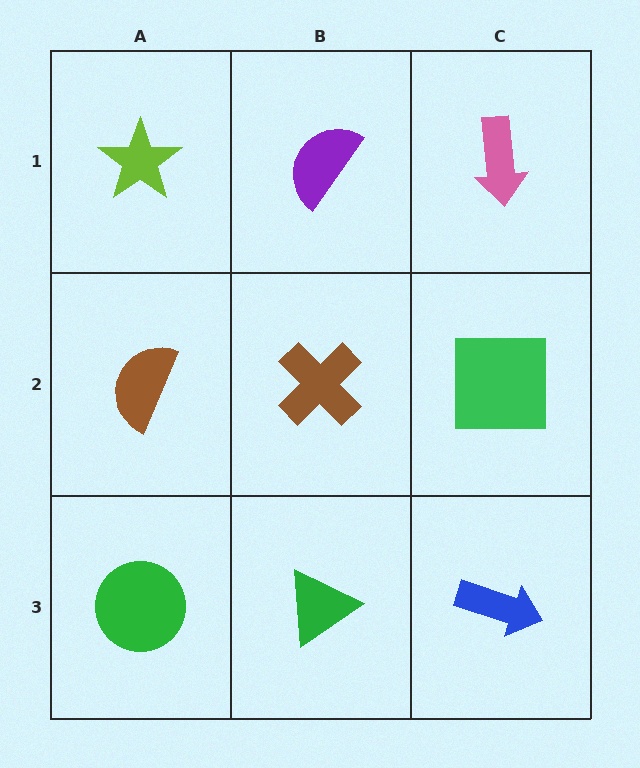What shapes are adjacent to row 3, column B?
A brown cross (row 2, column B), a green circle (row 3, column A), a blue arrow (row 3, column C).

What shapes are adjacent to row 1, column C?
A green square (row 2, column C), a purple semicircle (row 1, column B).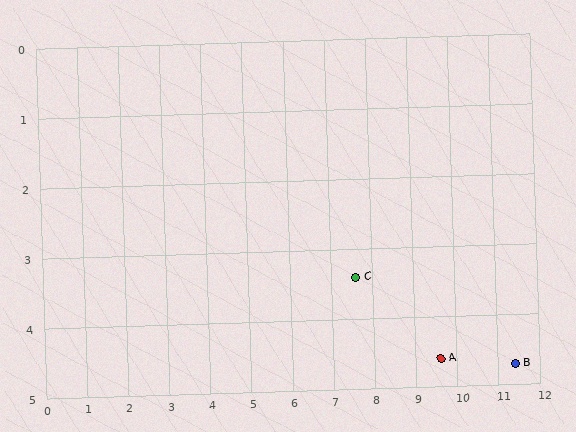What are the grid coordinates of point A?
Point A is at approximately (9.6, 4.6).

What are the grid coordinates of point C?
Point C is at approximately (7.6, 3.4).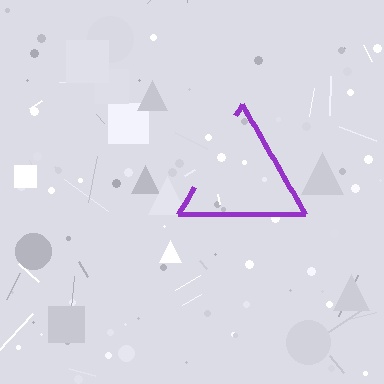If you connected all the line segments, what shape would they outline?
They would outline a triangle.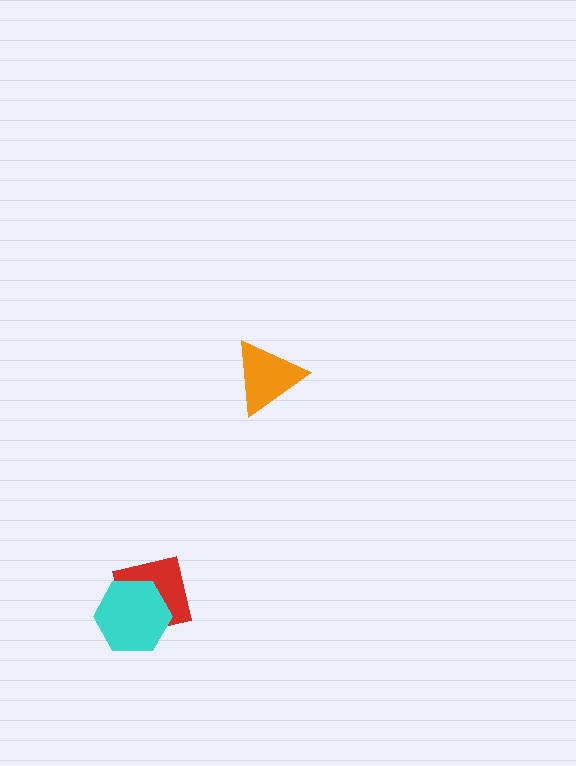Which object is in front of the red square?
The cyan hexagon is in front of the red square.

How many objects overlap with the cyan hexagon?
1 object overlaps with the cyan hexagon.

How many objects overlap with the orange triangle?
0 objects overlap with the orange triangle.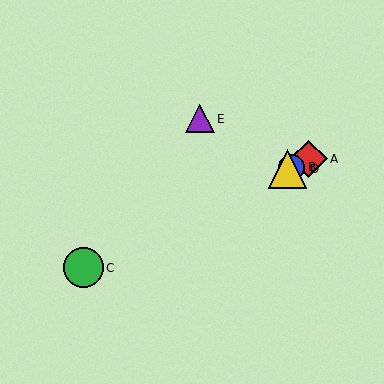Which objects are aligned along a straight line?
Objects A, B, C, D are aligned along a straight line.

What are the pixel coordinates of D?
Object D is at (287, 169).